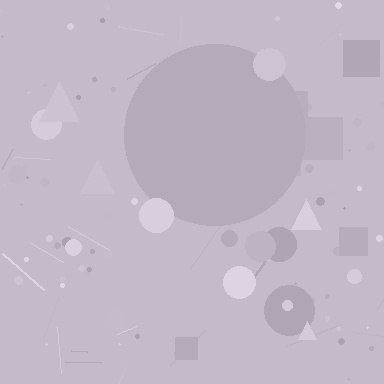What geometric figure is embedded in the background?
A circle is embedded in the background.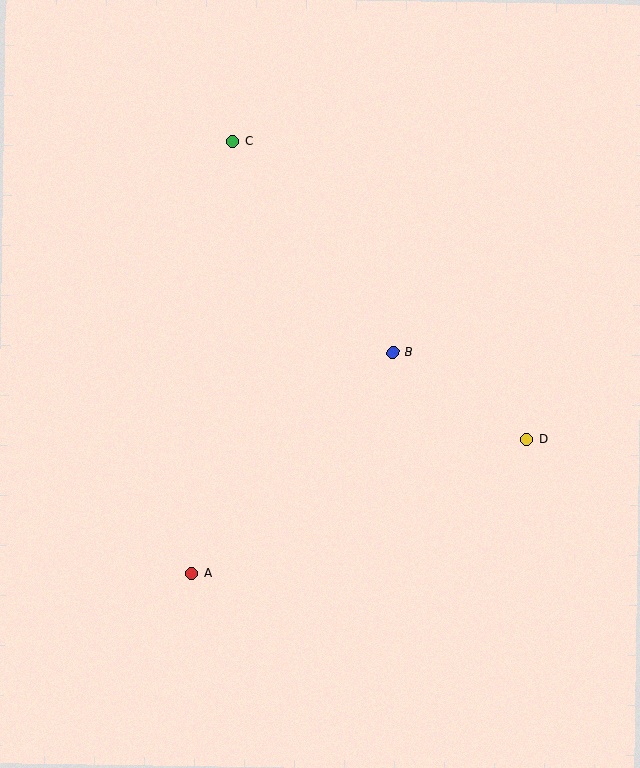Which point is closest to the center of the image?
Point B at (393, 352) is closest to the center.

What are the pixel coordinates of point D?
Point D is at (527, 439).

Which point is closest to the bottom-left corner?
Point A is closest to the bottom-left corner.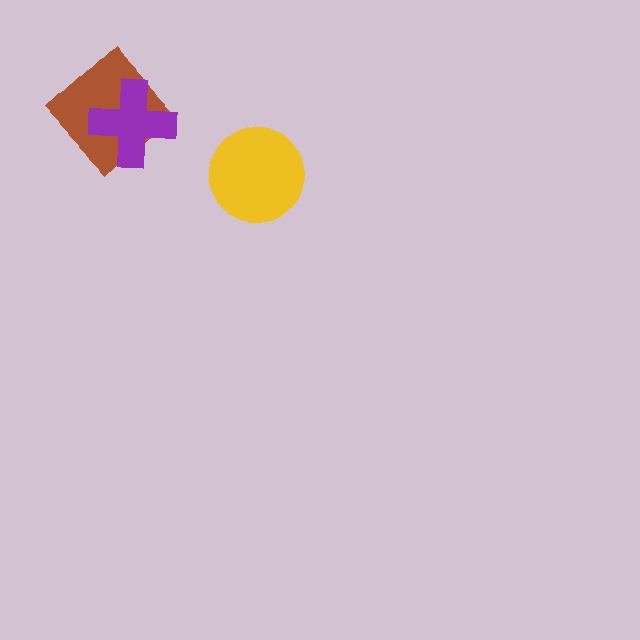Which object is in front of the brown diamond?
The purple cross is in front of the brown diamond.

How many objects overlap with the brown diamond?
1 object overlaps with the brown diamond.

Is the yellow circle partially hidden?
No, no other shape covers it.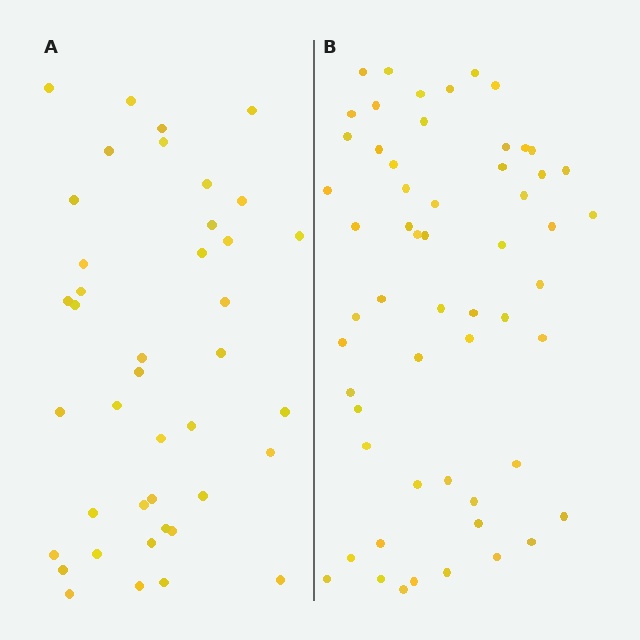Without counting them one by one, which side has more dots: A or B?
Region B (the right region) has more dots.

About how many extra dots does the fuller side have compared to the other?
Region B has approximately 15 more dots than region A.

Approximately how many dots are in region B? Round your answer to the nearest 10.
About 60 dots. (The exact count is 57, which rounds to 60.)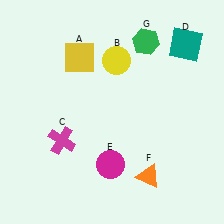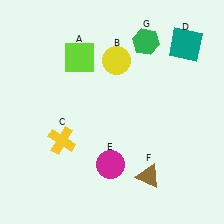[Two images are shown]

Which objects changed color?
A changed from yellow to lime. C changed from magenta to yellow. F changed from orange to brown.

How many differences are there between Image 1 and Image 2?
There are 3 differences between the two images.